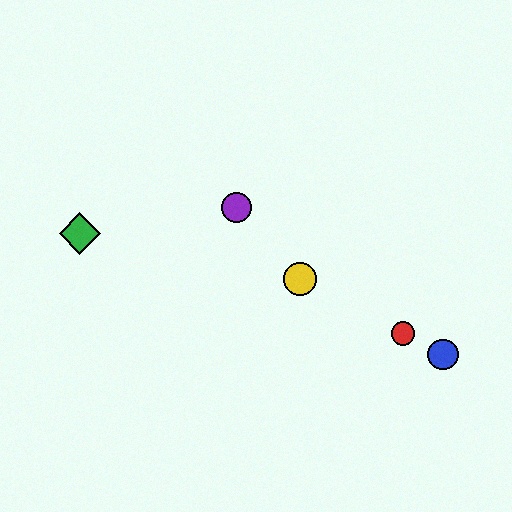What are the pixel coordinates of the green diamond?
The green diamond is at (80, 233).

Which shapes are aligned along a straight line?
The red circle, the blue circle, the yellow circle are aligned along a straight line.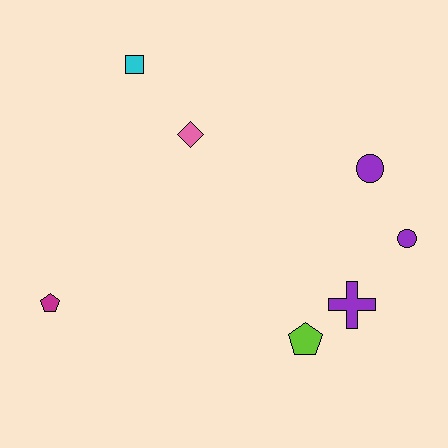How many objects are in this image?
There are 7 objects.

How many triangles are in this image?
There are no triangles.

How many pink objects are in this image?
There is 1 pink object.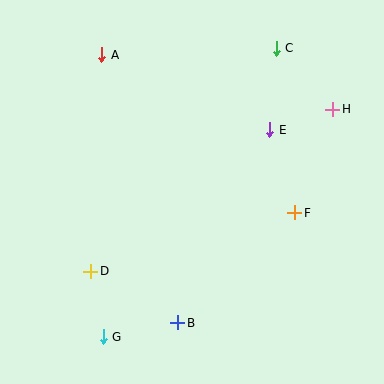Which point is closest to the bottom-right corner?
Point F is closest to the bottom-right corner.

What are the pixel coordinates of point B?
Point B is at (178, 323).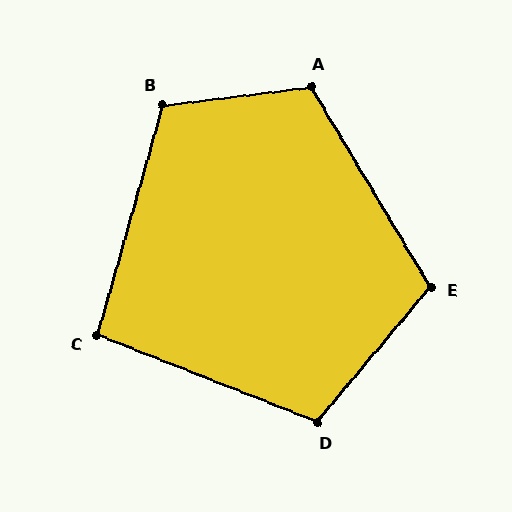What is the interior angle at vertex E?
Approximately 109 degrees (obtuse).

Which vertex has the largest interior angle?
A, at approximately 114 degrees.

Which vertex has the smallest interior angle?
C, at approximately 96 degrees.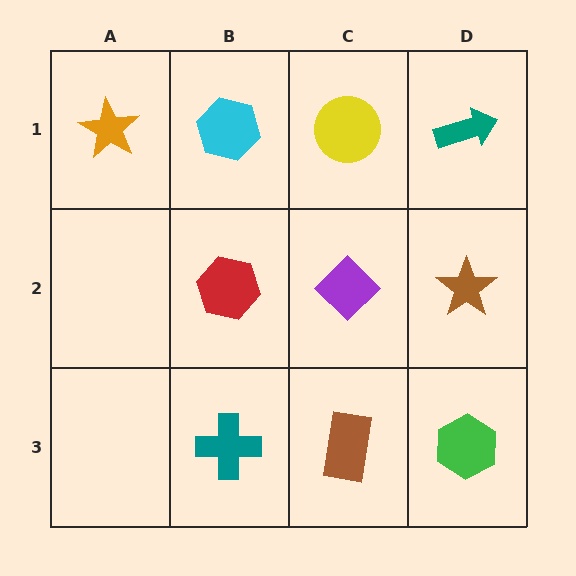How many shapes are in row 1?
4 shapes.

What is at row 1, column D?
A teal arrow.